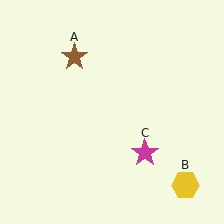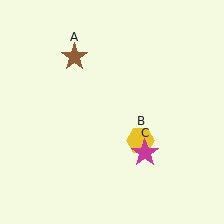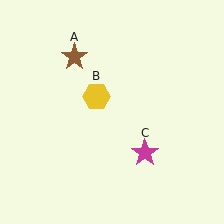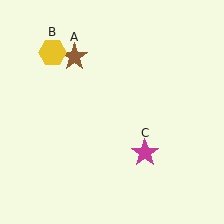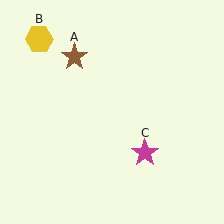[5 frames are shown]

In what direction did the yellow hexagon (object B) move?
The yellow hexagon (object B) moved up and to the left.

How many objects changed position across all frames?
1 object changed position: yellow hexagon (object B).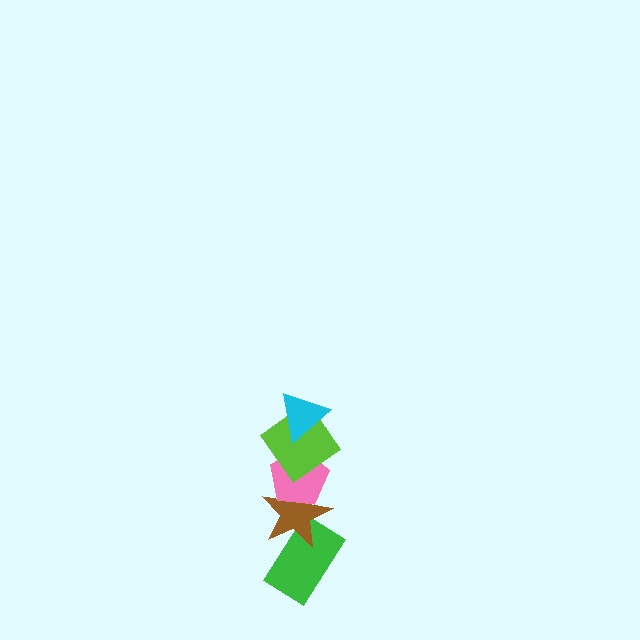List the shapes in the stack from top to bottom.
From top to bottom: the cyan triangle, the lime diamond, the pink pentagon, the brown star, the green rectangle.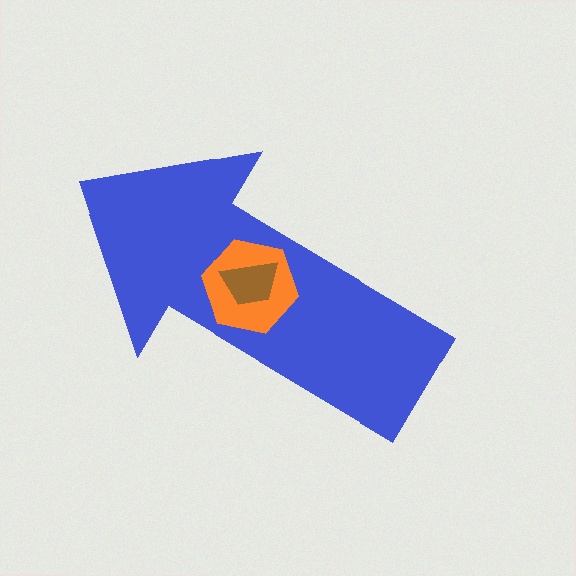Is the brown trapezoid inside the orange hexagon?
Yes.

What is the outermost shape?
The blue arrow.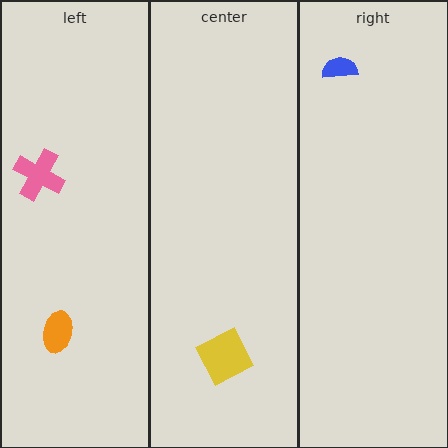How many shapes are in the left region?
2.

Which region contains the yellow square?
The center region.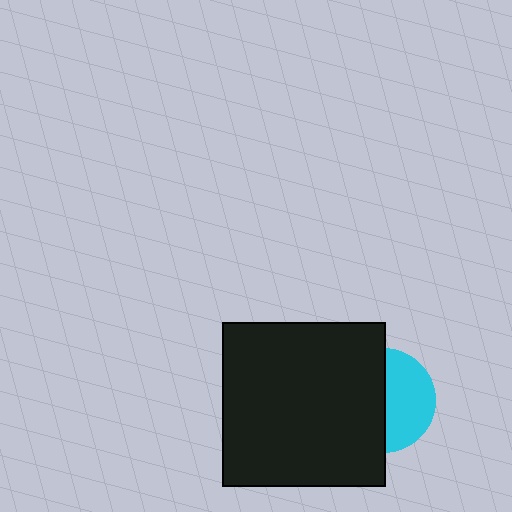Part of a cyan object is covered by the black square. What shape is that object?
It is a circle.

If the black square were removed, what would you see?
You would see the complete cyan circle.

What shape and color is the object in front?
The object in front is a black square.